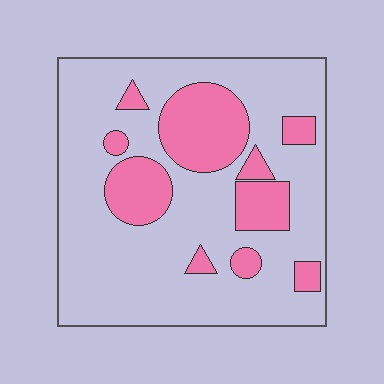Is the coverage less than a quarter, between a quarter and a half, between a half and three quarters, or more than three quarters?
Less than a quarter.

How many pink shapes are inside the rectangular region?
10.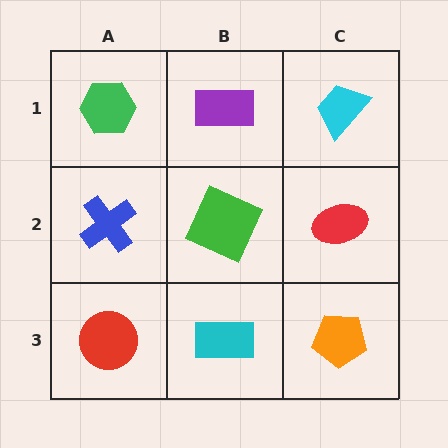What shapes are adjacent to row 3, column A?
A blue cross (row 2, column A), a cyan rectangle (row 3, column B).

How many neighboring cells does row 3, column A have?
2.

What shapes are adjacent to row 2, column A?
A green hexagon (row 1, column A), a red circle (row 3, column A), a green square (row 2, column B).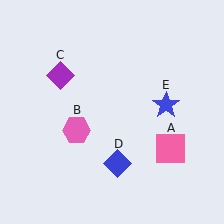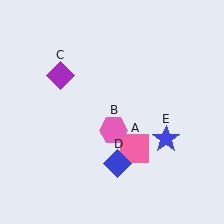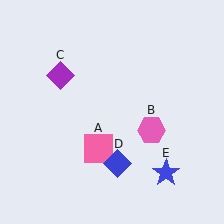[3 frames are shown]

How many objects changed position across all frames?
3 objects changed position: pink square (object A), pink hexagon (object B), blue star (object E).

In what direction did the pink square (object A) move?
The pink square (object A) moved left.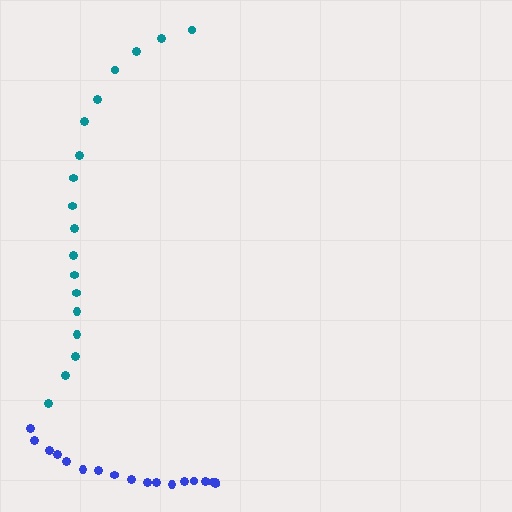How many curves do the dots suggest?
There are 2 distinct paths.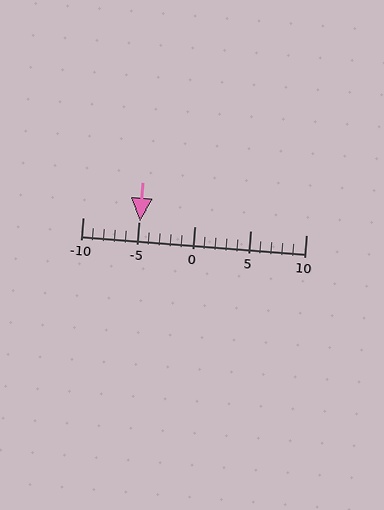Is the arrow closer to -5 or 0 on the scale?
The arrow is closer to -5.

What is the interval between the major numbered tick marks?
The major tick marks are spaced 5 units apart.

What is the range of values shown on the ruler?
The ruler shows values from -10 to 10.